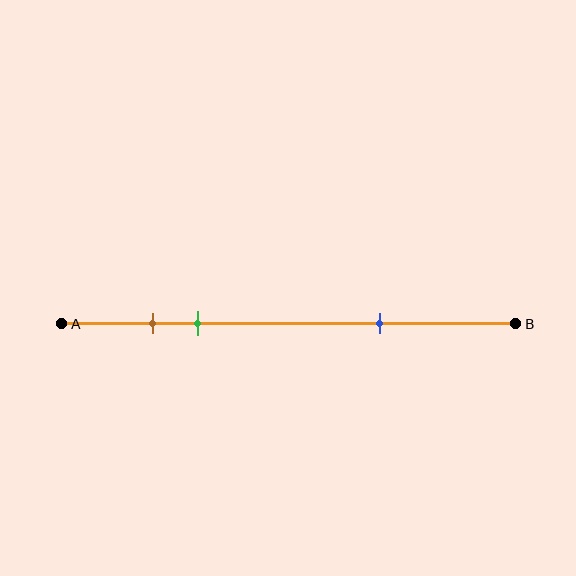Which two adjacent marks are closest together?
The brown and green marks are the closest adjacent pair.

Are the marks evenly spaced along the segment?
No, the marks are not evenly spaced.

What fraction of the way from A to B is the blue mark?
The blue mark is approximately 70% (0.7) of the way from A to B.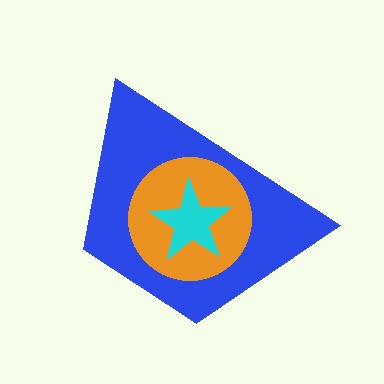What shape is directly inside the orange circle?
The cyan star.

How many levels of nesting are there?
3.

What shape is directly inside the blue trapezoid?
The orange circle.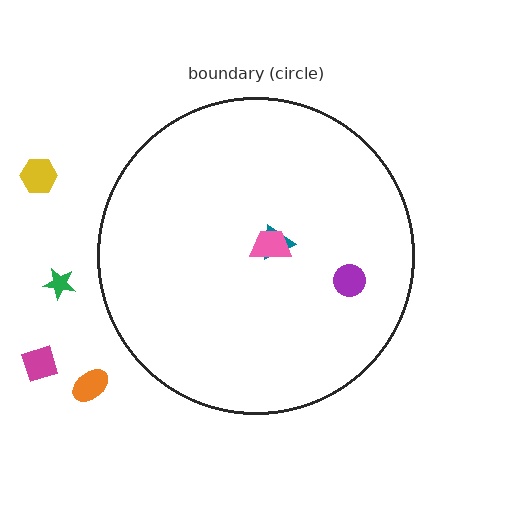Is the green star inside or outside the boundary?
Outside.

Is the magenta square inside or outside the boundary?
Outside.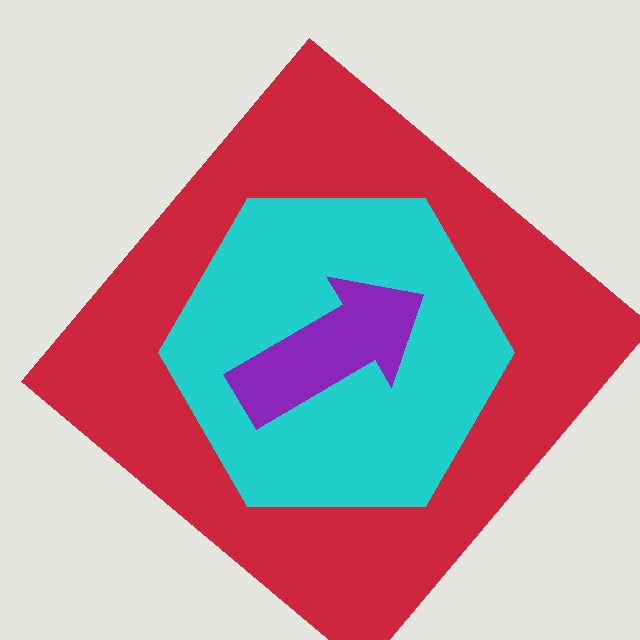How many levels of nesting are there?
3.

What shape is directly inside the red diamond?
The cyan hexagon.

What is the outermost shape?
The red diamond.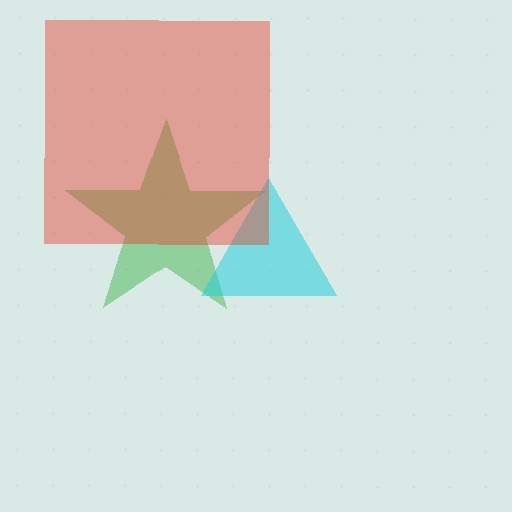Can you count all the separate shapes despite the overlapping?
Yes, there are 3 separate shapes.